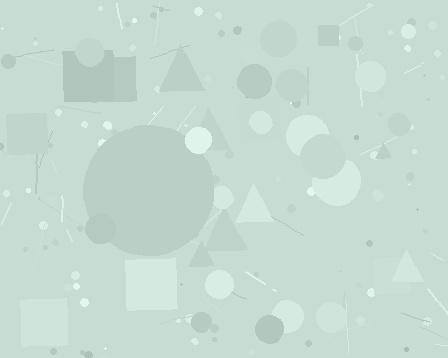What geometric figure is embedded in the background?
A circle is embedded in the background.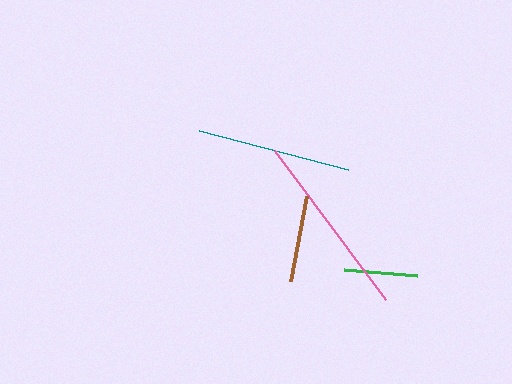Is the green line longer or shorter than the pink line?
The pink line is longer than the green line.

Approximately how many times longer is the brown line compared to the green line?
The brown line is approximately 1.2 times the length of the green line.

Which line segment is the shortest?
The green line is the shortest at approximately 74 pixels.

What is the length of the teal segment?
The teal segment is approximately 154 pixels long.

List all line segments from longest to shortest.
From longest to shortest: pink, teal, brown, green.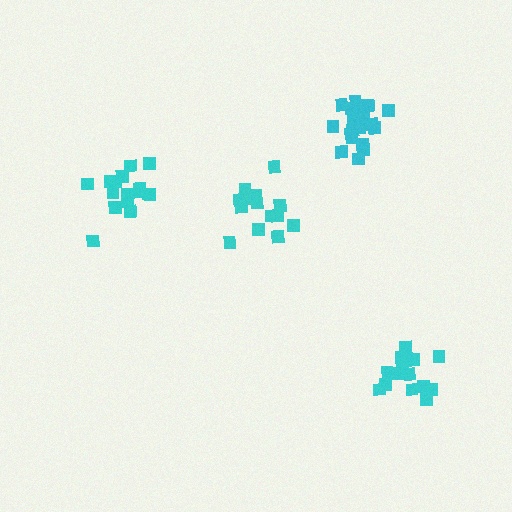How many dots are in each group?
Group 1: 14 dots, Group 2: 17 dots, Group 3: 16 dots, Group 4: 20 dots (67 total).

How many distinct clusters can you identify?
There are 4 distinct clusters.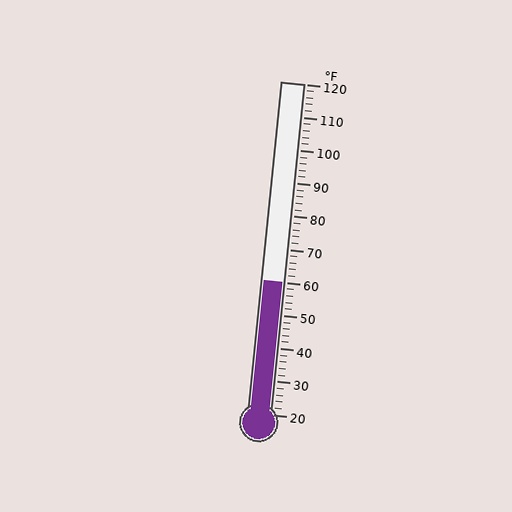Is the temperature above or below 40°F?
The temperature is above 40°F.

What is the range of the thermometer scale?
The thermometer scale ranges from 20°F to 120°F.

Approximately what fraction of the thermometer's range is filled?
The thermometer is filled to approximately 40% of its range.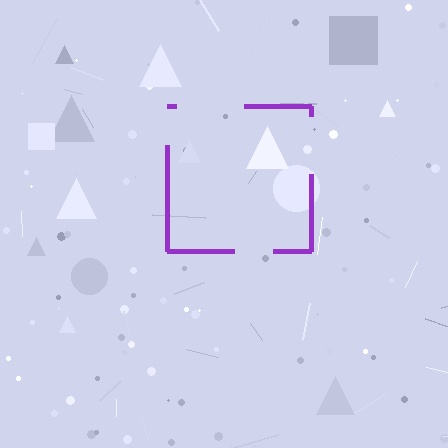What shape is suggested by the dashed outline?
The dashed outline suggests a square.